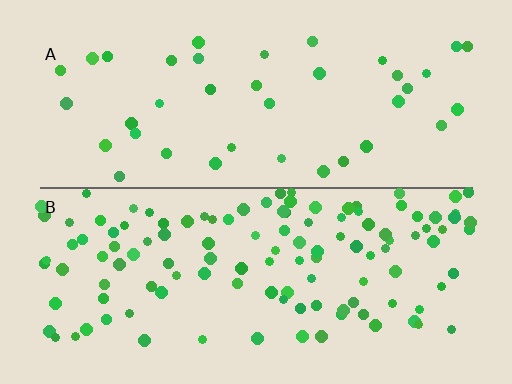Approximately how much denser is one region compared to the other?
Approximately 3.1× — region B over region A.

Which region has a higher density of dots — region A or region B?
B (the bottom).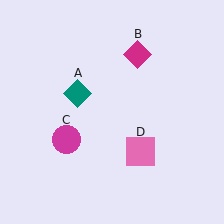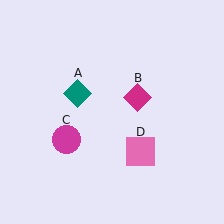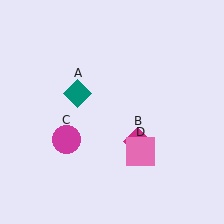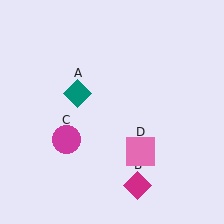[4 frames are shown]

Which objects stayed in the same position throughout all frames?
Teal diamond (object A) and magenta circle (object C) and pink square (object D) remained stationary.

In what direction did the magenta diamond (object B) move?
The magenta diamond (object B) moved down.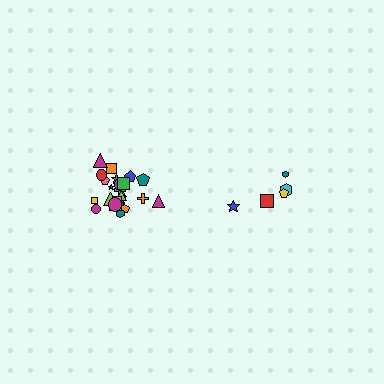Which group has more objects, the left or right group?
The left group.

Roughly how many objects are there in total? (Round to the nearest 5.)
Roughly 30 objects in total.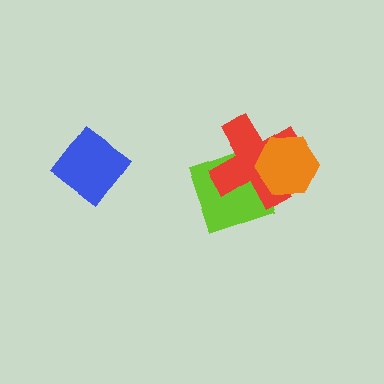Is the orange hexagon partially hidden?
No, no other shape covers it.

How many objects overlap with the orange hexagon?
1 object overlaps with the orange hexagon.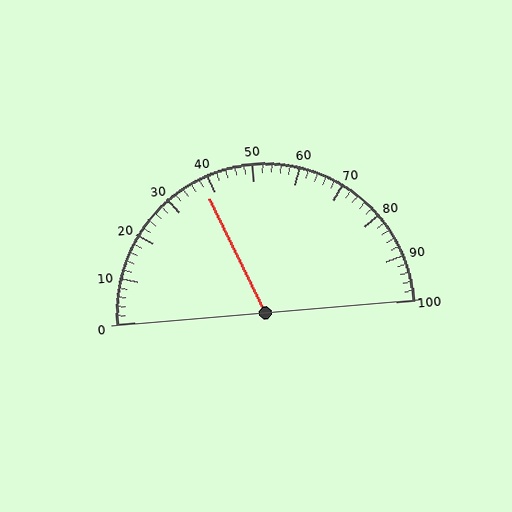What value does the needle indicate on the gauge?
The needle indicates approximately 38.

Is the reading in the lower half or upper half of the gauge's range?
The reading is in the lower half of the range (0 to 100).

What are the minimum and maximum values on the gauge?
The gauge ranges from 0 to 100.